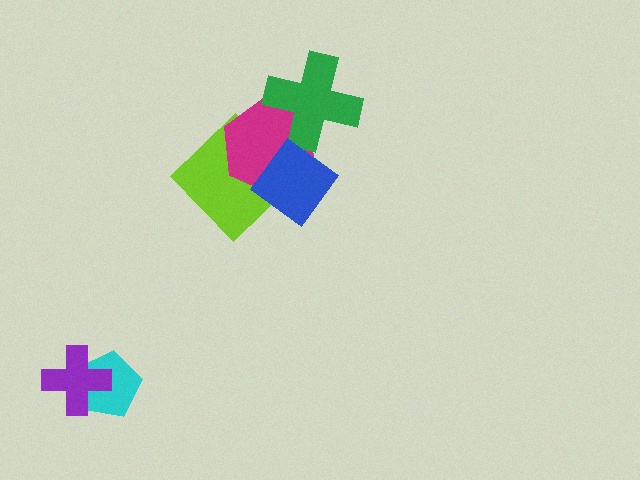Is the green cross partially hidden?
Yes, it is partially covered by another shape.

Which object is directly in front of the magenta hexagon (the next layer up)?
The green cross is directly in front of the magenta hexagon.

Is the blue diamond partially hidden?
No, no other shape covers it.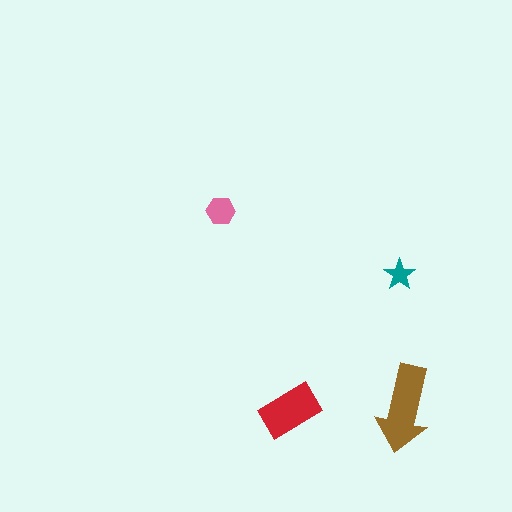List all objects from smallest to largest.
The teal star, the pink hexagon, the red rectangle, the brown arrow.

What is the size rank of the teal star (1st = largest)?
4th.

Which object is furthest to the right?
The brown arrow is rightmost.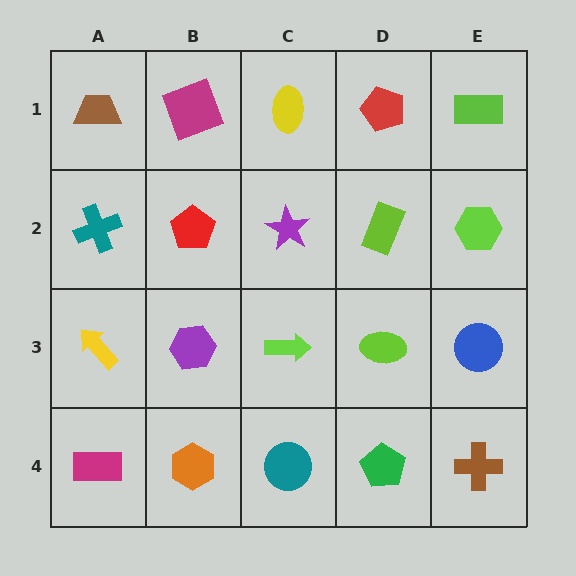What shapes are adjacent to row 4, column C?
A lime arrow (row 3, column C), an orange hexagon (row 4, column B), a green pentagon (row 4, column D).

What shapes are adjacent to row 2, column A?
A brown trapezoid (row 1, column A), a yellow arrow (row 3, column A), a red pentagon (row 2, column B).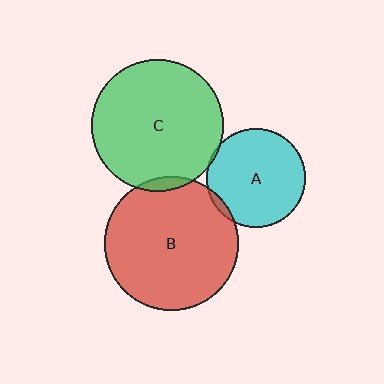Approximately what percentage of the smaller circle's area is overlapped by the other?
Approximately 5%.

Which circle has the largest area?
Circle B (red).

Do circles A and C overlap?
Yes.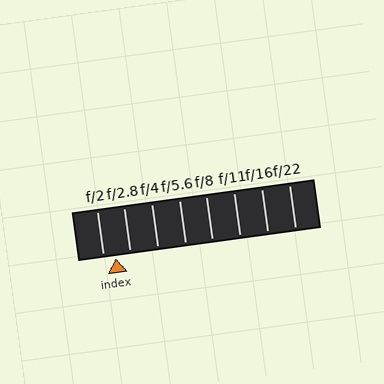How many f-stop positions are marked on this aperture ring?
There are 8 f-stop positions marked.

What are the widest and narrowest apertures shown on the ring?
The widest aperture shown is f/2 and the narrowest is f/22.